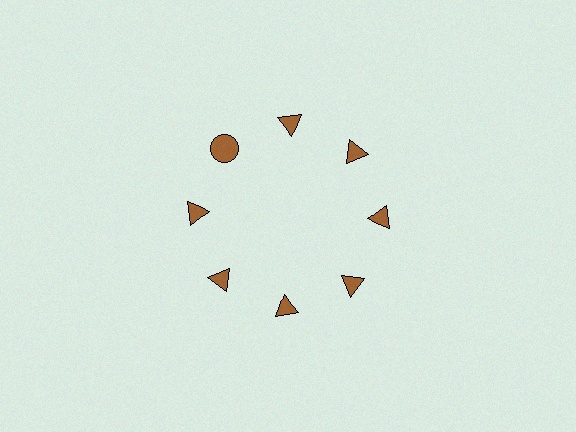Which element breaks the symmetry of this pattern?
The brown circle at roughly the 10 o'clock position breaks the symmetry. All other shapes are brown triangles.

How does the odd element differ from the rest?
It has a different shape: circle instead of triangle.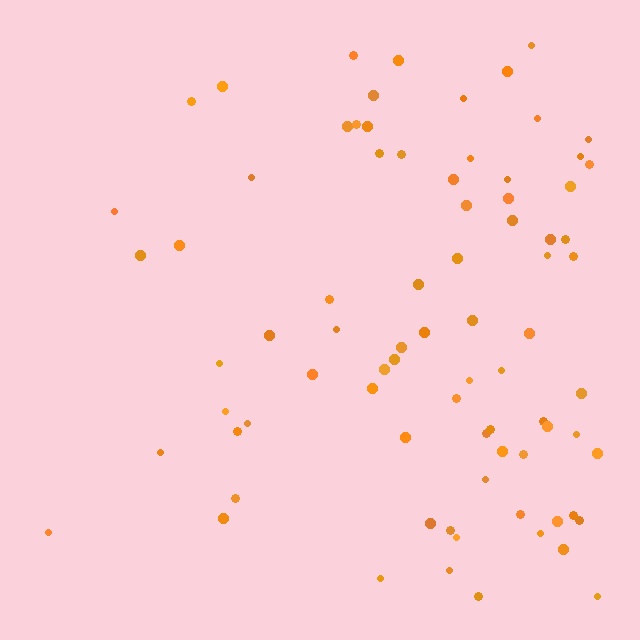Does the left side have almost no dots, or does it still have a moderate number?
Still a moderate number, just noticeably fewer than the right.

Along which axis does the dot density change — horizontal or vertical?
Horizontal.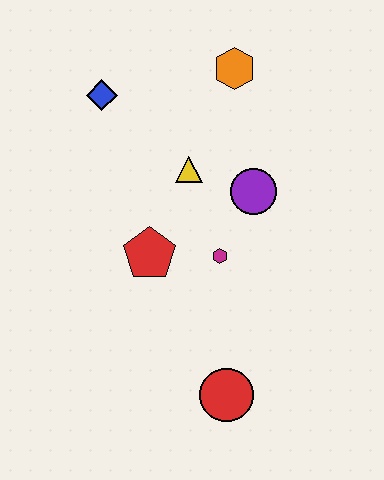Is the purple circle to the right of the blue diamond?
Yes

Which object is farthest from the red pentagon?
The orange hexagon is farthest from the red pentagon.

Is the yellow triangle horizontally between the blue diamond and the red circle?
Yes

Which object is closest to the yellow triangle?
The purple circle is closest to the yellow triangle.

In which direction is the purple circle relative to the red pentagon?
The purple circle is to the right of the red pentagon.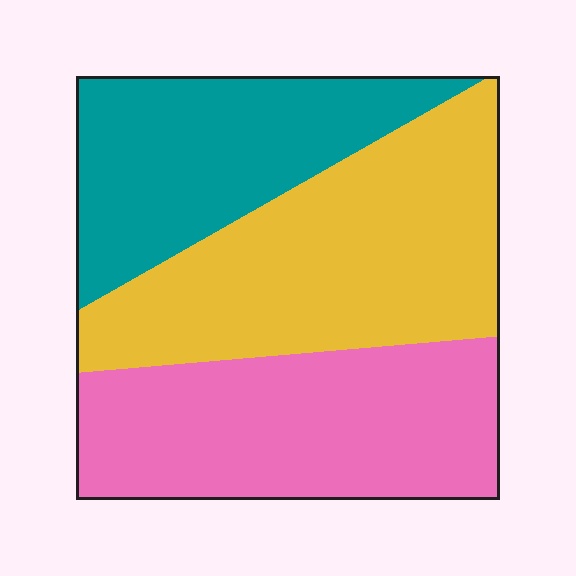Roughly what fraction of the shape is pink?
Pink takes up about one third (1/3) of the shape.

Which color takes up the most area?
Yellow, at roughly 40%.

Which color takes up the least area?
Teal, at roughly 25%.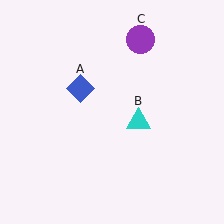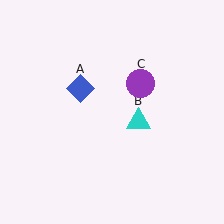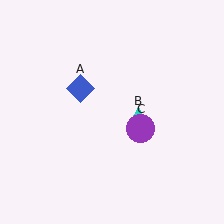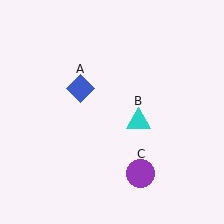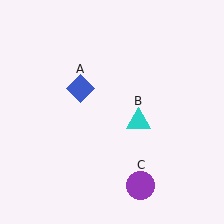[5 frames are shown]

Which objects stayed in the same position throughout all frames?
Blue diamond (object A) and cyan triangle (object B) remained stationary.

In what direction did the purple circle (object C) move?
The purple circle (object C) moved down.